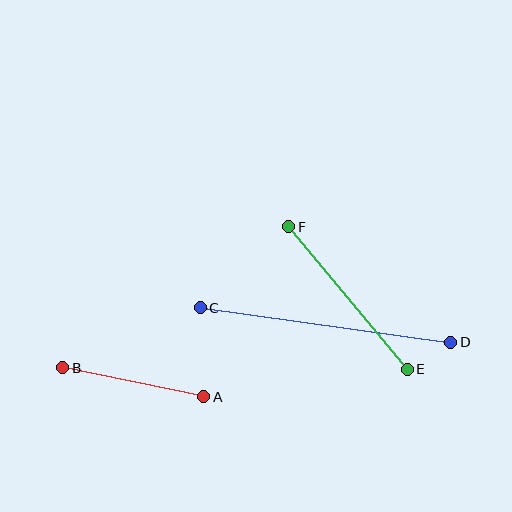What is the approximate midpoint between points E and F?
The midpoint is at approximately (348, 298) pixels.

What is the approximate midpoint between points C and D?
The midpoint is at approximately (325, 325) pixels.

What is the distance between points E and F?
The distance is approximately 185 pixels.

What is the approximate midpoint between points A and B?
The midpoint is at approximately (133, 382) pixels.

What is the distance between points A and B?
The distance is approximately 144 pixels.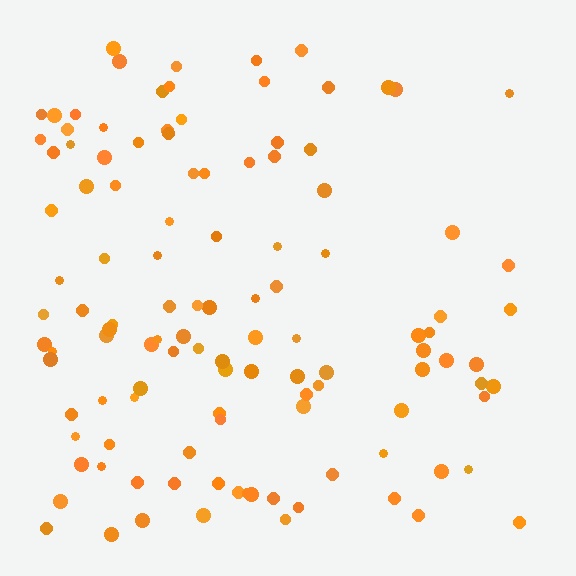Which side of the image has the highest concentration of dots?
The left.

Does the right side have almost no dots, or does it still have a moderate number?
Still a moderate number, just noticeably fewer than the left.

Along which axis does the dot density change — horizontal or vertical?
Horizontal.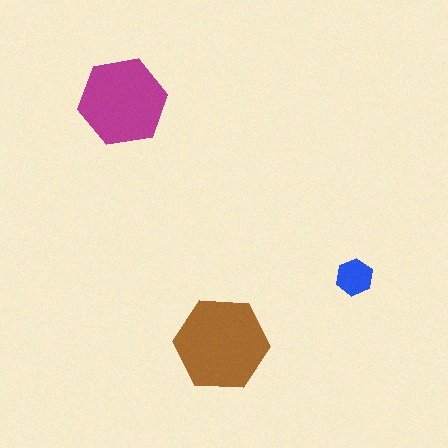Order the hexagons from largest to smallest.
the brown one, the magenta one, the blue one.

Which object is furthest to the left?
The magenta hexagon is leftmost.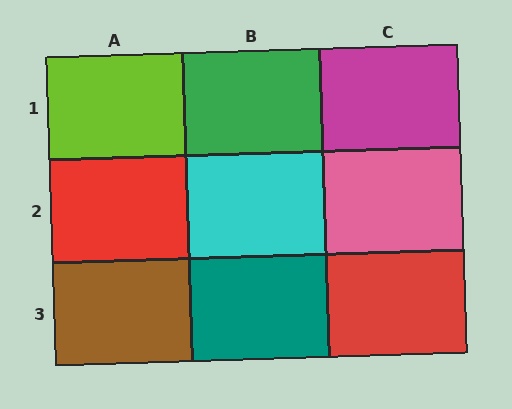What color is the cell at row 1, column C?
Magenta.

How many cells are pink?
1 cell is pink.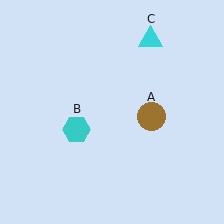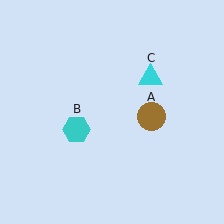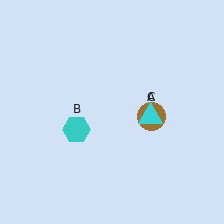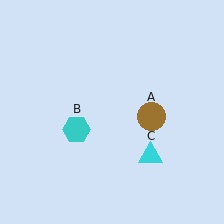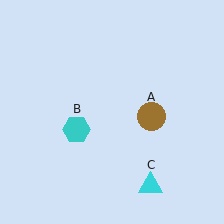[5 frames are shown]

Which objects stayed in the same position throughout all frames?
Brown circle (object A) and cyan hexagon (object B) remained stationary.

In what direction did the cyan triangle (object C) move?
The cyan triangle (object C) moved down.